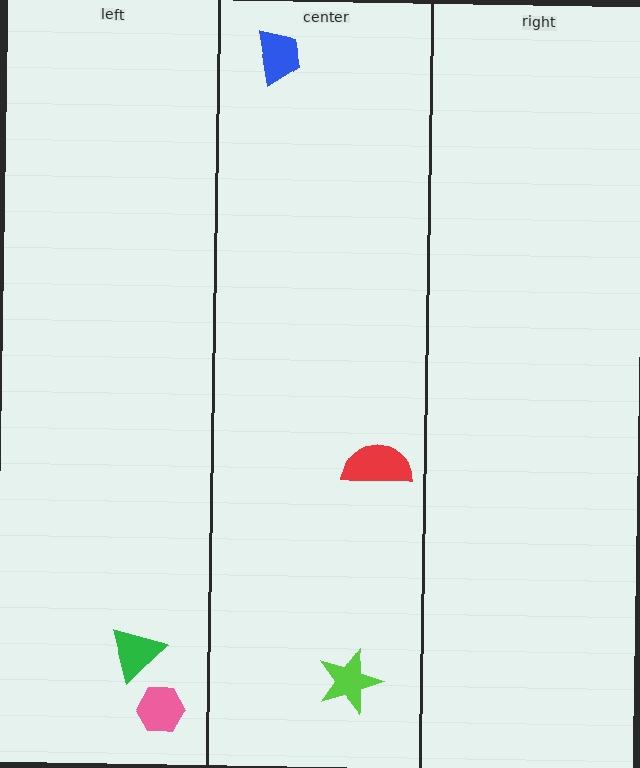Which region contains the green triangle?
The left region.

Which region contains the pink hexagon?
The left region.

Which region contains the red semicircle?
The center region.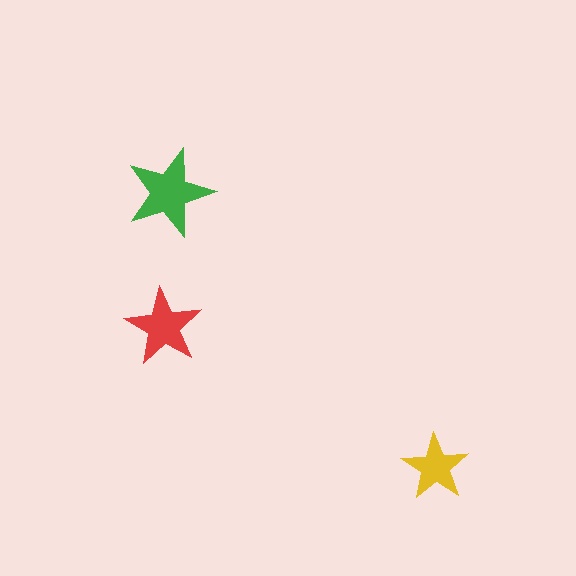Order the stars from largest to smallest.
the green one, the red one, the yellow one.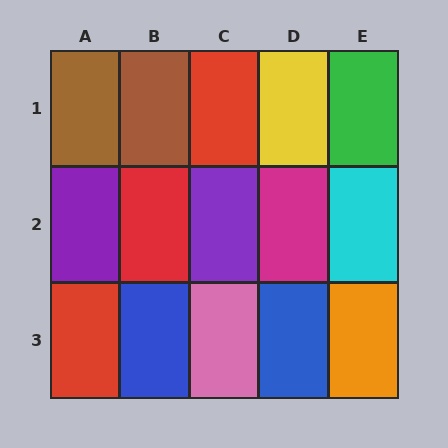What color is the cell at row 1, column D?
Yellow.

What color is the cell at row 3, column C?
Pink.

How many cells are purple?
2 cells are purple.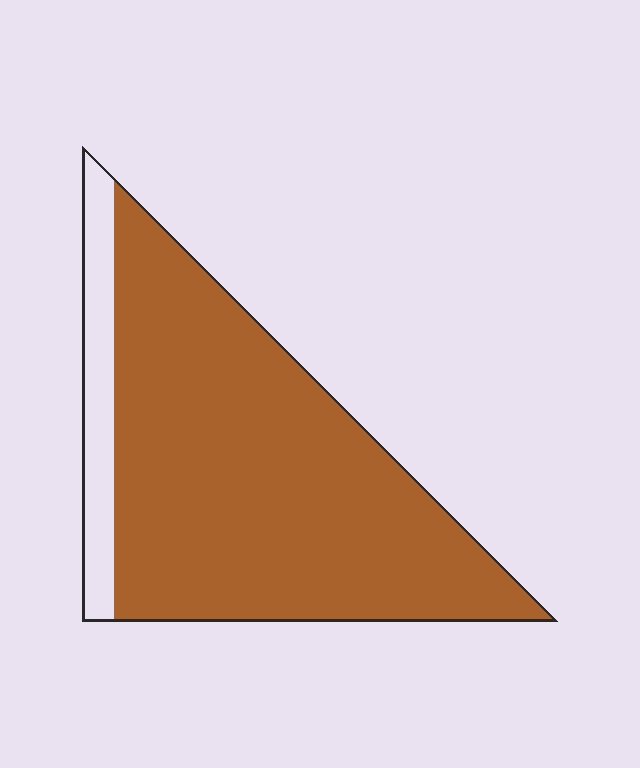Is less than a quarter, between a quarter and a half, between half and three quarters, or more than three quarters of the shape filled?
More than three quarters.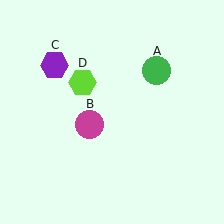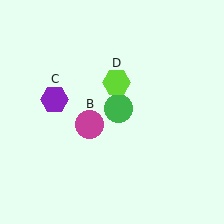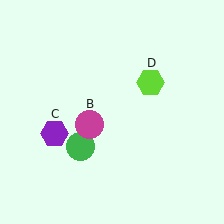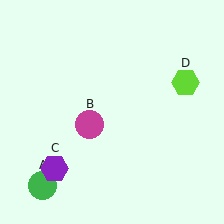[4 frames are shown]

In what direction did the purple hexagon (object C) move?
The purple hexagon (object C) moved down.